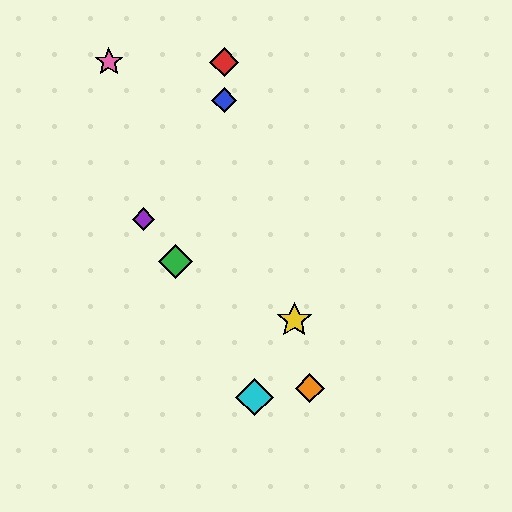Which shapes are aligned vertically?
The red diamond, the blue diamond are aligned vertically.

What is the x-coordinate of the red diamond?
The red diamond is at x≈224.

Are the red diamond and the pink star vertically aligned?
No, the red diamond is at x≈224 and the pink star is at x≈109.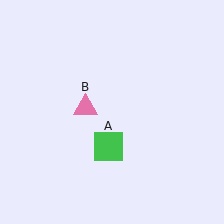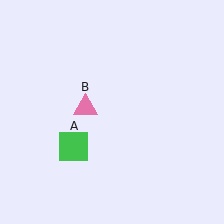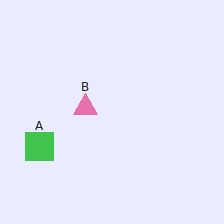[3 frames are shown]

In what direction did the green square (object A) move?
The green square (object A) moved left.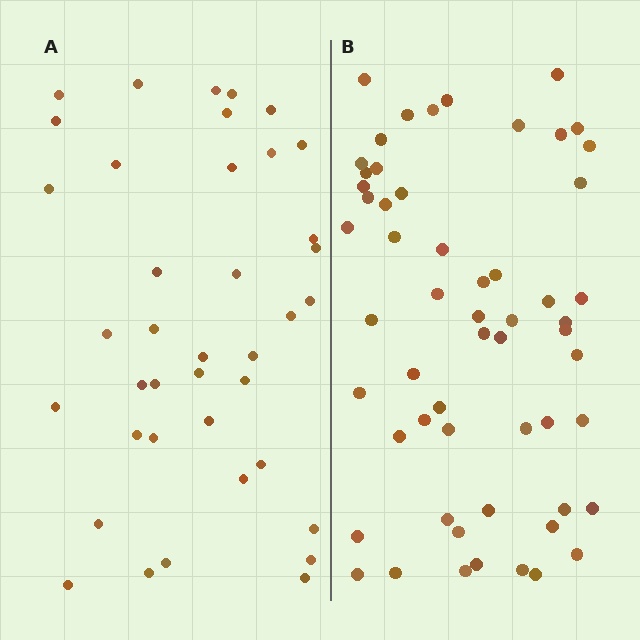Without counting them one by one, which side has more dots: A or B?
Region B (the right region) has more dots.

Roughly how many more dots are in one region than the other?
Region B has approximately 20 more dots than region A.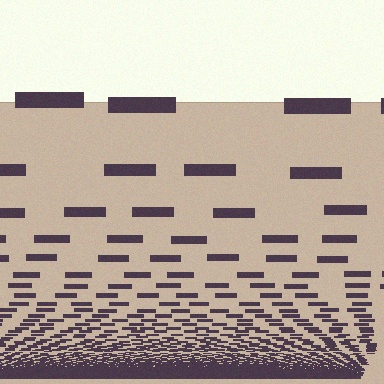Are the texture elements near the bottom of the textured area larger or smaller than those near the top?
Smaller. The gradient is inverted — elements near the bottom are smaller and denser.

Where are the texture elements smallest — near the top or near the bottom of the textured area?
Near the bottom.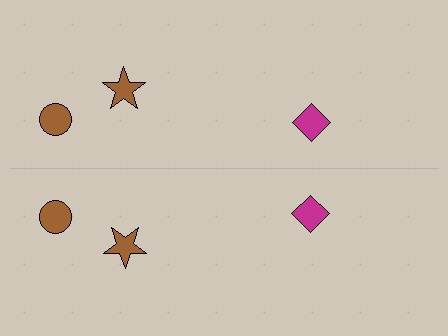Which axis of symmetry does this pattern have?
The pattern has a horizontal axis of symmetry running through the center of the image.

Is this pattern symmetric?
Yes, this pattern has bilateral (reflection) symmetry.